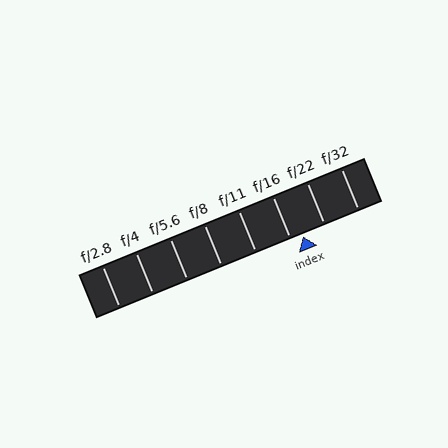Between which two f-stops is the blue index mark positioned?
The index mark is between f/16 and f/22.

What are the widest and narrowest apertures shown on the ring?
The widest aperture shown is f/2.8 and the narrowest is f/32.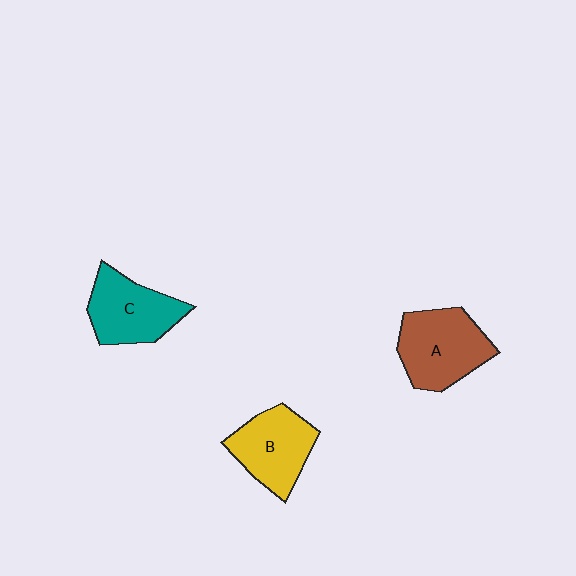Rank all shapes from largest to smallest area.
From largest to smallest: A (brown), C (teal), B (yellow).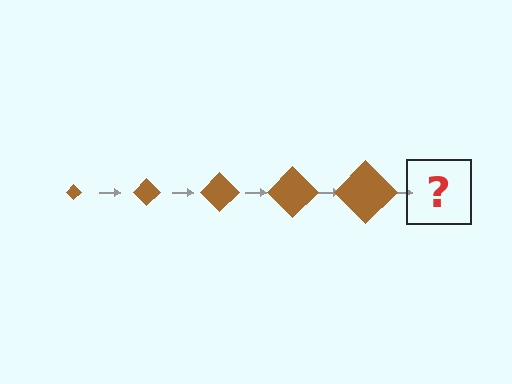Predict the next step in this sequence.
The next step is a brown diamond, larger than the previous one.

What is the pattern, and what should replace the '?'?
The pattern is that the diamond gets progressively larger each step. The '?' should be a brown diamond, larger than the previous one.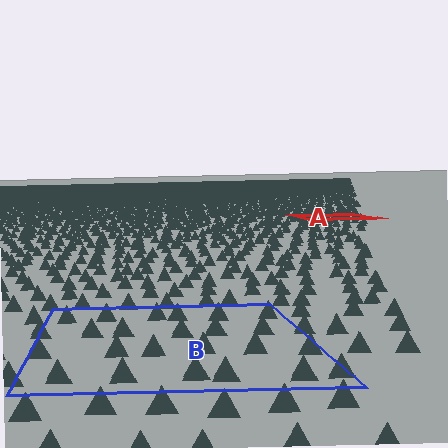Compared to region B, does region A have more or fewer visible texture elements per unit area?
Region A has more texture elements per unit area — they are packed more densely because it is farther away.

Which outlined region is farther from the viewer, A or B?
Region A is farther from the viewer — the texture elements inside it appear smaller and more densely packed.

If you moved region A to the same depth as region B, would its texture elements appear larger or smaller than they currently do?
They would appear larger. At a closer depth, the same texture elements are projected at a bigger on-screen size.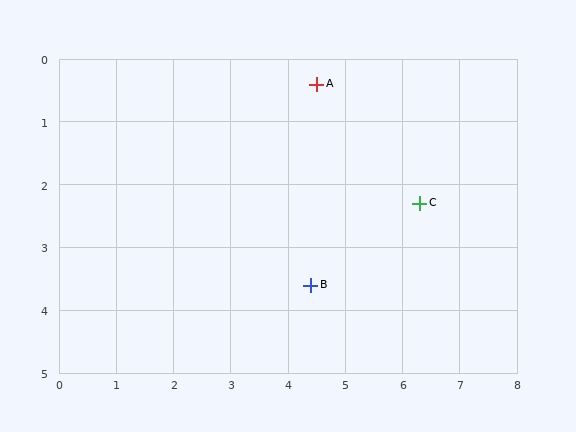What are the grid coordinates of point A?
Point A is at approximately (4.5, 0.4).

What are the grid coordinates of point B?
Point B is at approximately (4.4, 3.6).